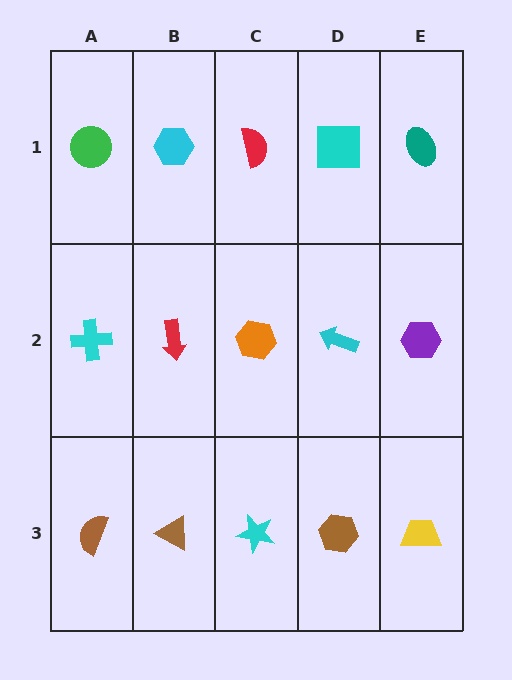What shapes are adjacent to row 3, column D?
A cyan arrow (row 2, column D), a cyan star (row 3, column C), a yellow trapezoid (row 3, column E).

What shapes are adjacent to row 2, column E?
A teal ellipse (row 1, column E), a yellow trapezoid (row 3, column E), a cyan arrow (row 2, column D).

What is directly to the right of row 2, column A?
A red arrow.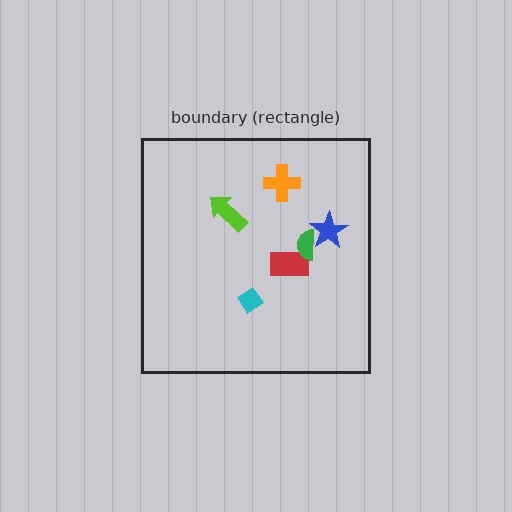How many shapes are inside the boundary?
6 inside, 0 outside.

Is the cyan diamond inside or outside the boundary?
Inside.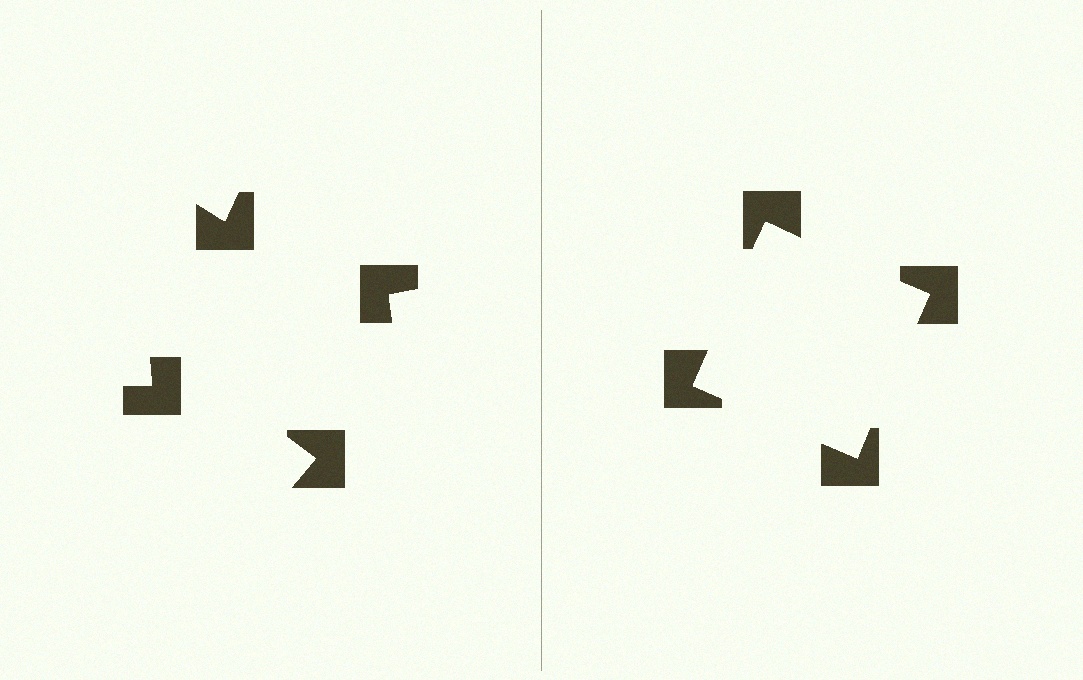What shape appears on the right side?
An illusory square.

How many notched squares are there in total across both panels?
8 — 4 on each side.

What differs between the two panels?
The notched squares are positioned identically on both sides; only the wedge orientations differ. On the right they align to a square; on the left they are misaligned.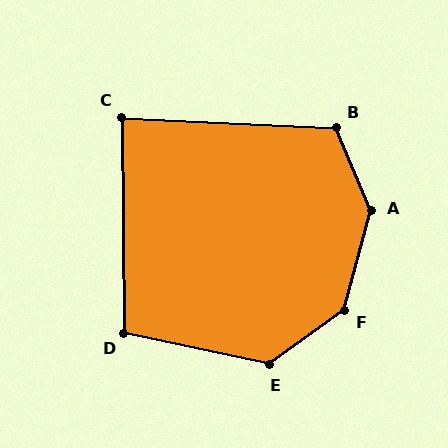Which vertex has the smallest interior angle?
C, at approximately 87 degrees.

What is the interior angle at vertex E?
Approximately 132 degrees (obtuse).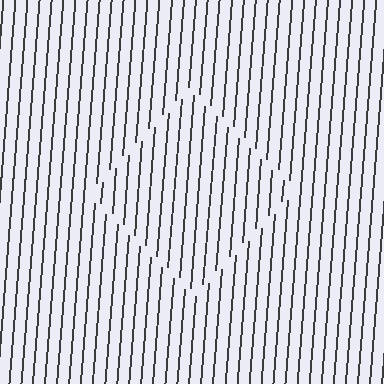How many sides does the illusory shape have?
4 sides — the line-ends trace a square.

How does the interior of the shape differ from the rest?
The interior of the shape contains the same grating, shifted by half a period — the contour is defined by the phase discontinuity where line-ends from the inner and outer gratings abut.